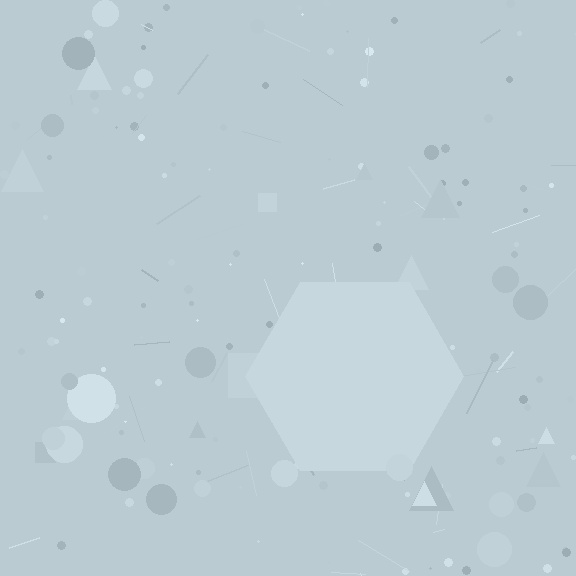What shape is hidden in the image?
A hexagon is hidden in the image.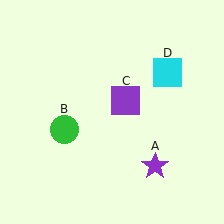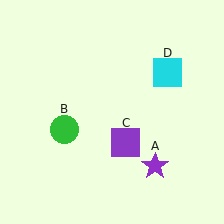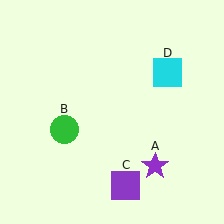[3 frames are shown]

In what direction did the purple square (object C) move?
The purple square (object C) moved down.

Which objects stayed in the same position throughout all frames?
Purple star (object A) and green circle (object B) and cyan square (object D) remained stationary.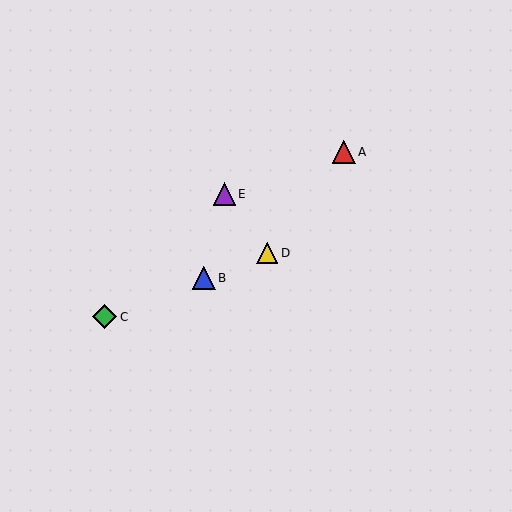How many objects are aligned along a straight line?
3 objects (B, C, D) are aligned along a straight line.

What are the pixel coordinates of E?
Object E is at (224, 194).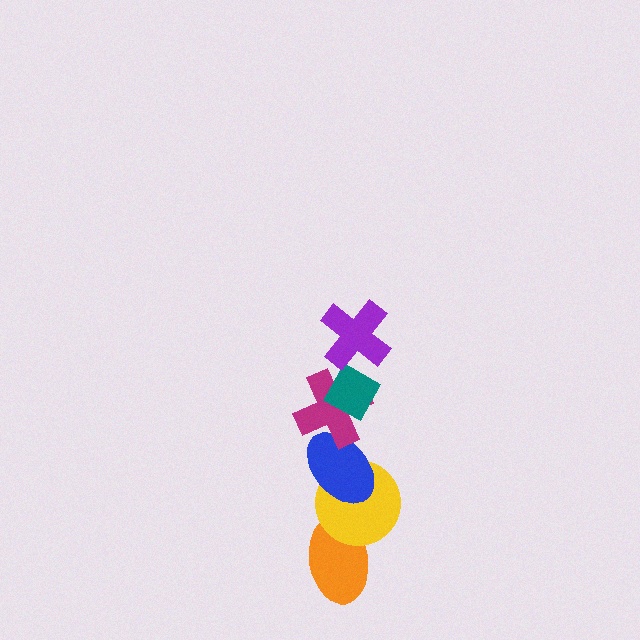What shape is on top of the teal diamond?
The purple cross is on top of the teal diamond.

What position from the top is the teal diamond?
The teal diamond is 2nd from the top.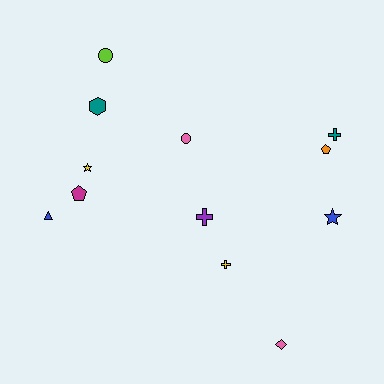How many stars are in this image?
There are 2 stars.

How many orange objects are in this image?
There is 1 orange object.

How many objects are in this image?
There are 12 objects.